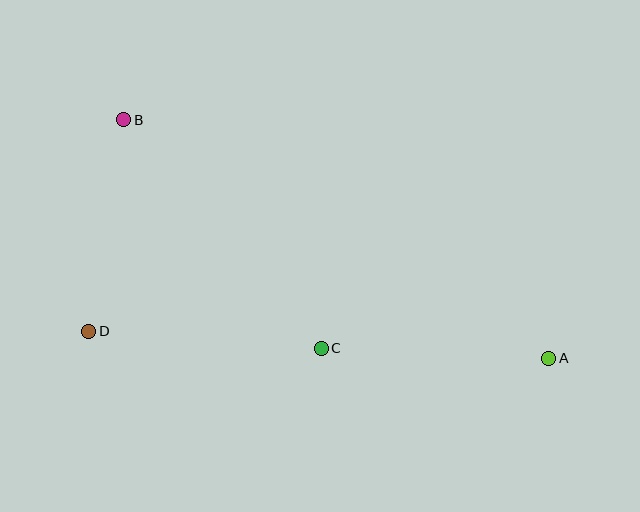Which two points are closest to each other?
Points B and D are closest to each other.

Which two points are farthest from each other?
Points A and B are farthest from each other.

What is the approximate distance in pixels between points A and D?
The distance between A and D is approximately 461 pixels.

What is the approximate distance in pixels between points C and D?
The distance between C and D is approximately 233 pixels.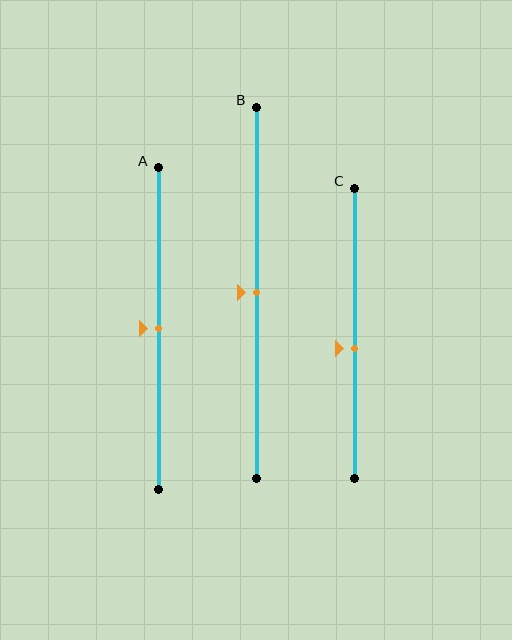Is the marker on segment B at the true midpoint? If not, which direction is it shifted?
Yes, the marker on segment B is at the true midpoint.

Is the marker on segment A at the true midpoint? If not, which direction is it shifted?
Yes, the marker on segment A is at the true midpoint.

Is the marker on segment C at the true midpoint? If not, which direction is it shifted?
No, the marker on segment C is shifted downward by about 5% of the segment length.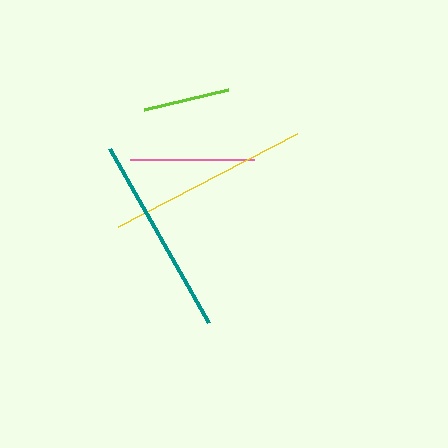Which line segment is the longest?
The yellow line is the longest at approximately 201 pixels.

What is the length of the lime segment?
The lime segment is approximately 86 pixels long.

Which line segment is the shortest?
The lime line is the shortest at approximately 86 pixels.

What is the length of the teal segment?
The teal segment is approximately 200 pixels long.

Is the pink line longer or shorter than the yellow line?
The yellow line is longer than the pink line.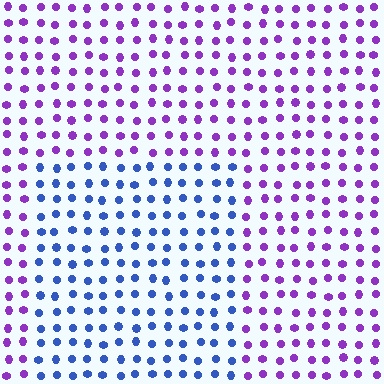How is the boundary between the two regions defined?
The boundary is defined purely by a slight shift in hue (about 55 degrees). Spacing, size, and orientation are identical on both sides.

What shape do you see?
I see a rectangle.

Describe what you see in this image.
The image is filled with small purple elements in a uniform arrangement. A rectangle-shaped region is visible where the elements are tinted to a slightly different hue, forming a subtle color boundary.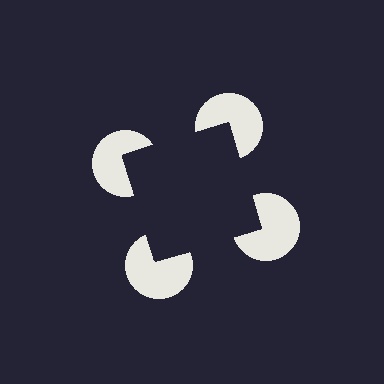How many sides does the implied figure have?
4 sides.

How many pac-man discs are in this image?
There are 4 — one at each vertex of the illusory square.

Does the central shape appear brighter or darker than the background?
It typically appears slightly darker than the background, even though no actual brightness change is drawn.